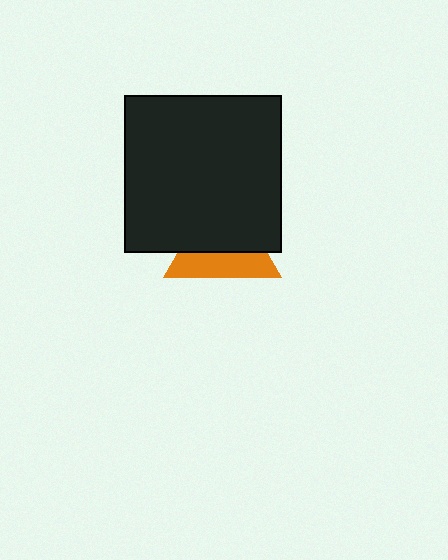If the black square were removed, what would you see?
You would see the complete orange triangle.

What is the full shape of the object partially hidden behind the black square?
The partially hidden object is an orange triangle.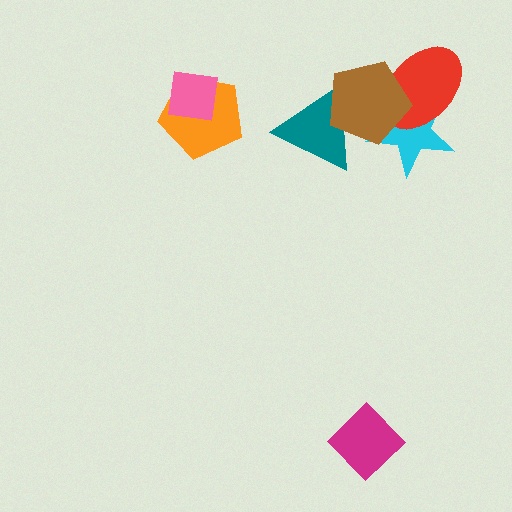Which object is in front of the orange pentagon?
The pink square is in front of the orange pentagon.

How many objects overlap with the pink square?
1 object overlaps with the pink square.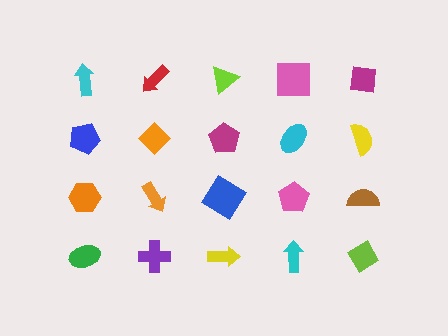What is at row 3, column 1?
An orange hexagon.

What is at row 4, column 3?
A yellow arrow.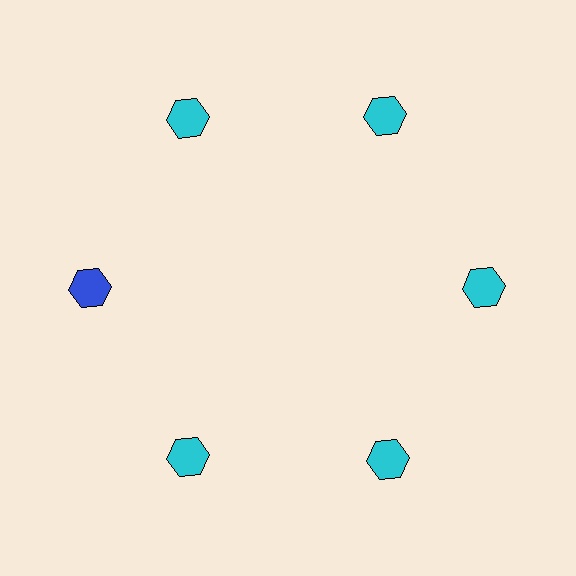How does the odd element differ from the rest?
It has a different color: blue instead of cyan.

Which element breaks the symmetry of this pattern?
The blue hexagon at roughly the 9 o'clock position breaks the symmetry. All other shapes are cyan hexagons.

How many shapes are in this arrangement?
There are 6 shapes arranged in a ring pattern.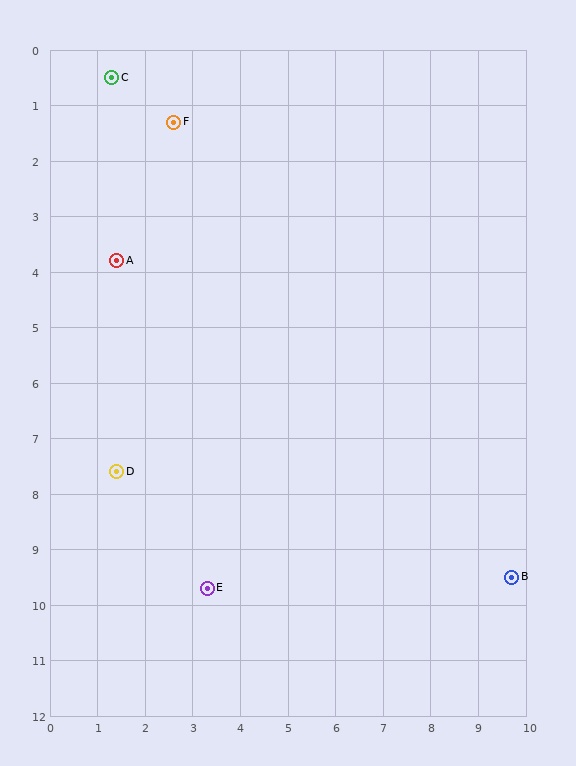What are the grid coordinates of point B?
Point B is at approximately (9.7, 9.5).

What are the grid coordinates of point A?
Point A is at approximately (1.4, 3.8).